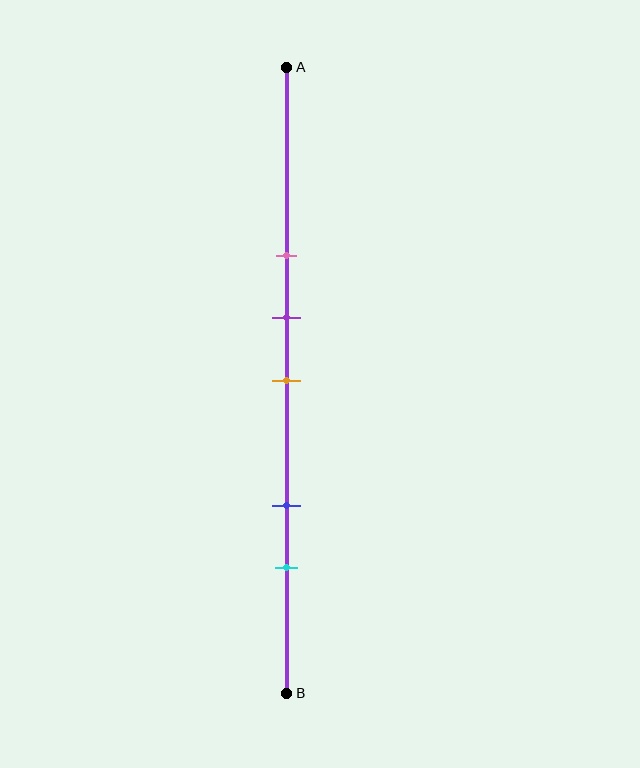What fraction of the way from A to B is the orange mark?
The orange mark is approximately 50% (0.5) of the way from A to B.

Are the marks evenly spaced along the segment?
No, the marks are not evenly spaced.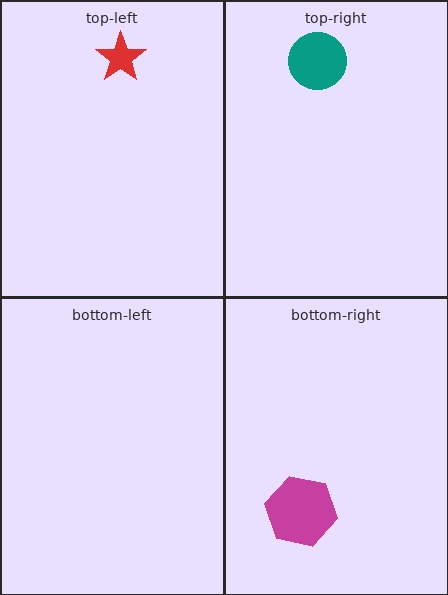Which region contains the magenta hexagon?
The bottom-right region.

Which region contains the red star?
The top-left region.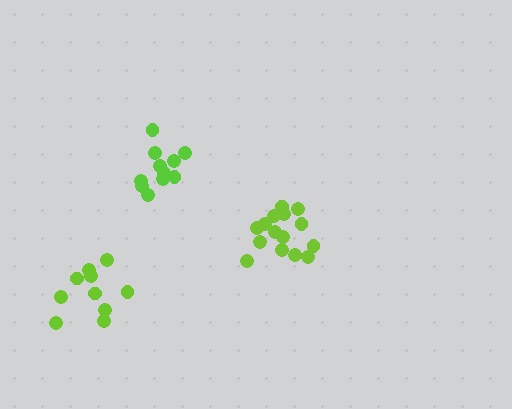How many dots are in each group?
Group 1: 11 dots, Group 2: 10 dots, Group 3: 15 dots (36 total).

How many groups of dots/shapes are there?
There are 3 groups.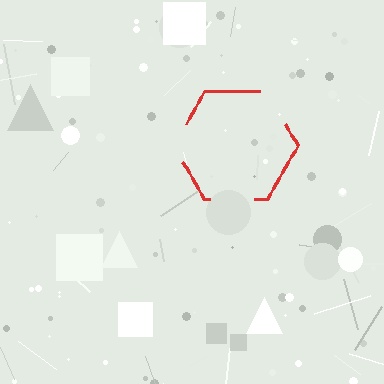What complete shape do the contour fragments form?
The contour fragments form a hexagon.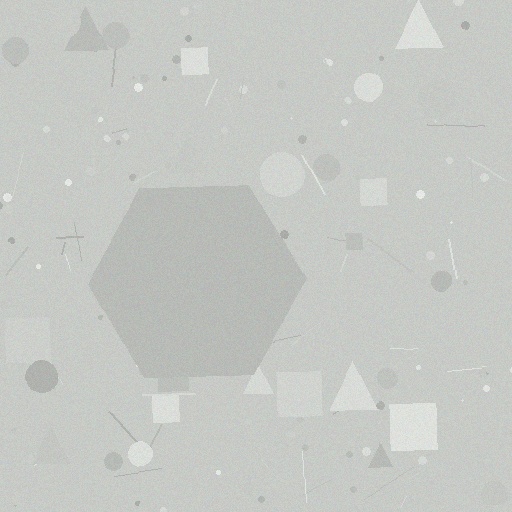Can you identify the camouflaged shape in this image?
The camouflaged shape is a hexagon.